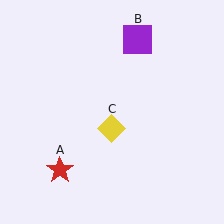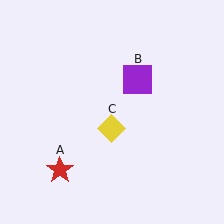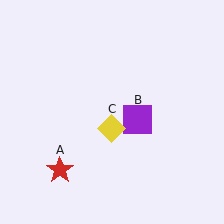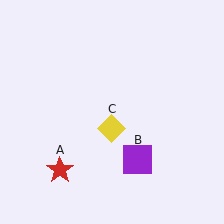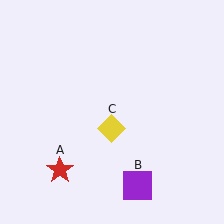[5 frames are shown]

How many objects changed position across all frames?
1 object changed position: purple square (object B).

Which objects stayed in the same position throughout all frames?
Red star (object A) and yellow diamond (object C) remained stationary.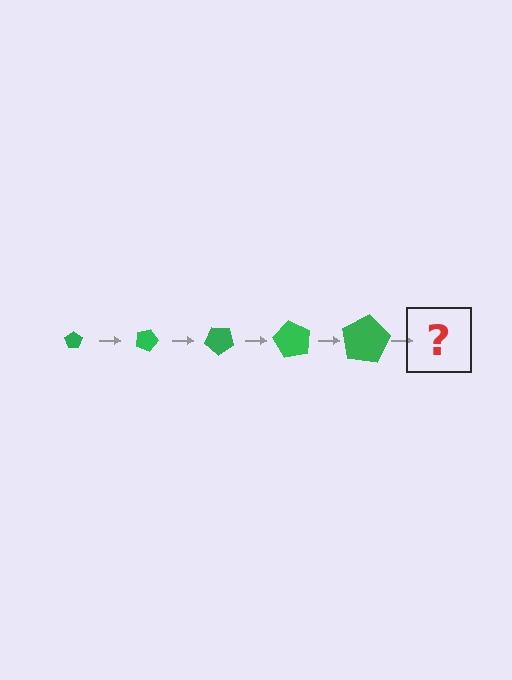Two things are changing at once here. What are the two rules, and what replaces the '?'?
The two rules are that the pentagon grows larger each step and it rotates 20 degrees each step. The '?' should be a pentagon, larger than the previous one and rotated 100 degrees from the start.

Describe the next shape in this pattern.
It should be a pentagon, larger than the previous one and rotated 100 degrees from the start.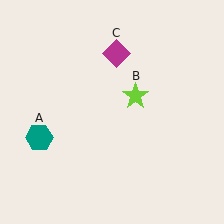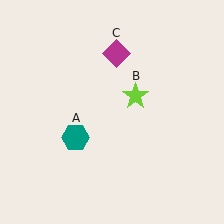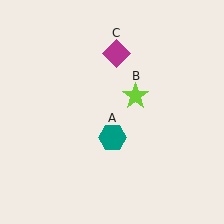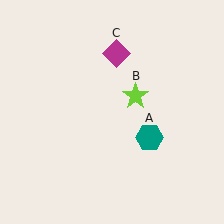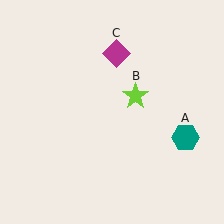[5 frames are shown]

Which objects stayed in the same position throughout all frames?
Lime star (object B) and magenta diamond (object C) remained stationary.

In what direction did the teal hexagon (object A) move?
The teal hexagon (object A) moved right.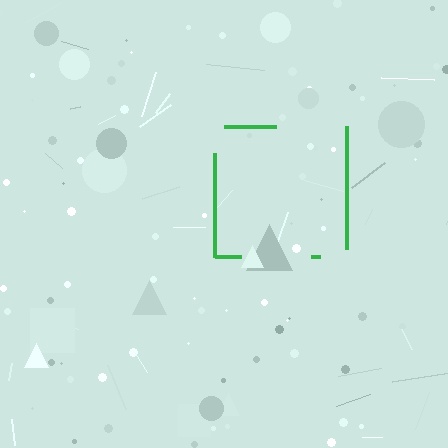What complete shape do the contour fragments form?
The contour fragments form a square.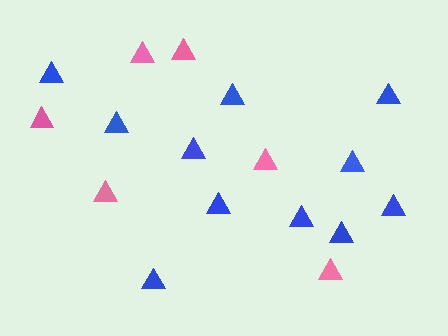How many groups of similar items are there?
There are 2 groups: one group of blue triangles (11) and one group of pink triangles (6).